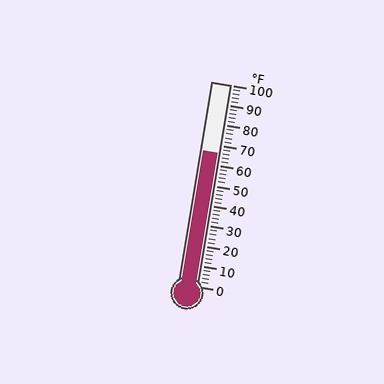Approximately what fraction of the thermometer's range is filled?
The thermometer is filled to approximately 65% of its range.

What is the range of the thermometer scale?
The thermometer scale ranges from 0°F to 100°F.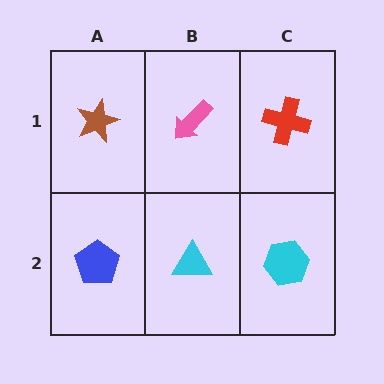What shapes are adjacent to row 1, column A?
A blue pentagon (row 2, column A), a pink arrow (row 1, column B).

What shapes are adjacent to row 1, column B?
A cyan triangle (row 2, column B), a brown star (row 1, column A), a red cross (row 1, column C).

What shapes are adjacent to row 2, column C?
A red cross (row 1, column C), a cyan triangle (row 2, column B).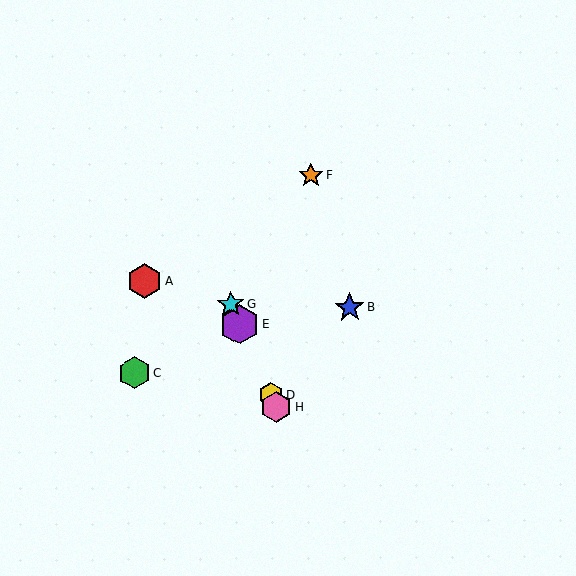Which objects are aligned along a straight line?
Objects D, E, G, H are aligned along a straight line.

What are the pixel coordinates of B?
Object B is at (350, 308).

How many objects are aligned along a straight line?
4 objects (D, E, G, H) are aligned along a straight line.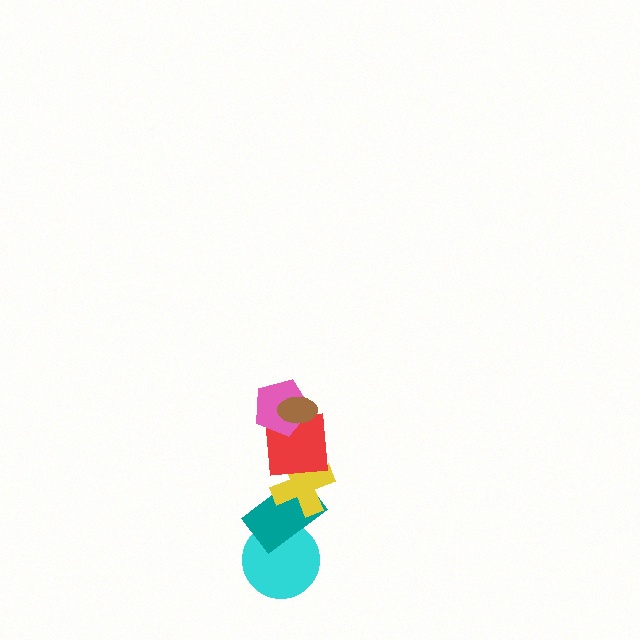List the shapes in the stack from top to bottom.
From top to bottom: the brown ellipse, the pink pentagon, the red square, the yellow cross, the teal rectangle, the cyan circle.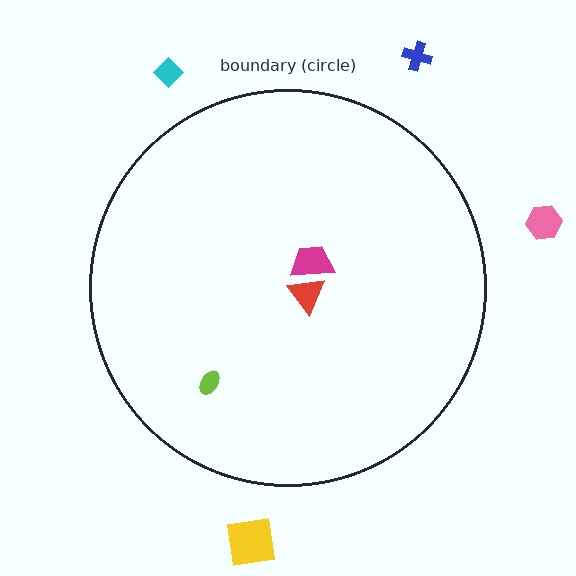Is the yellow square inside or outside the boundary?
Outside.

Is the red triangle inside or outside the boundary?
Inside.